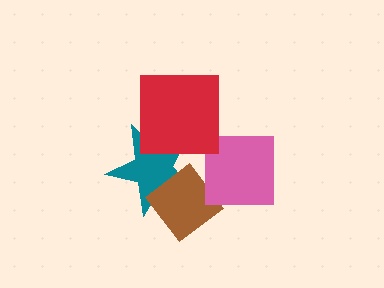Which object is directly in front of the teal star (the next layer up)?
The brown diamond is directly in front of the teal star.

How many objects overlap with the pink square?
1 object overlaps with the pink square.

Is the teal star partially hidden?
Yes, it is partially covered by another shape.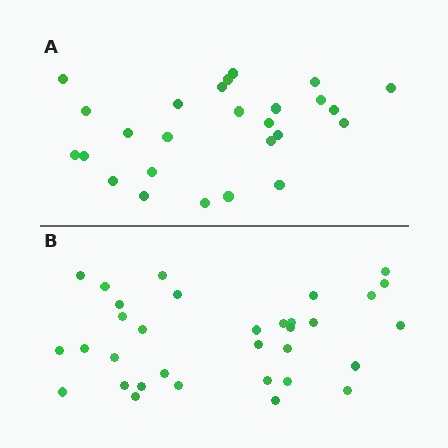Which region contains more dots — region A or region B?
Region B (the bottom region) has more dots.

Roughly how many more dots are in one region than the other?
Region B has roughly 8 or so more dots than region A.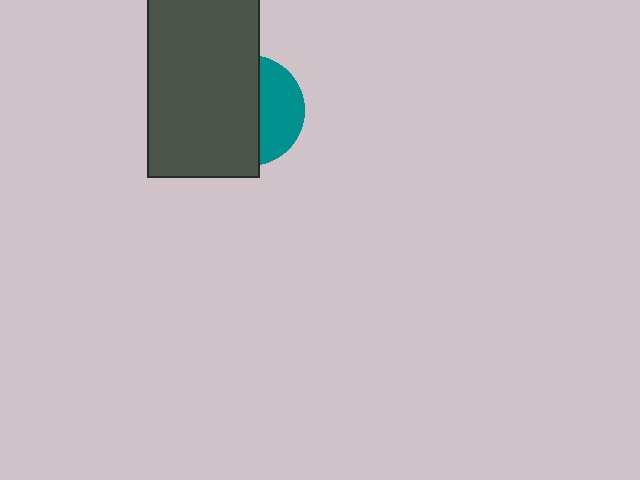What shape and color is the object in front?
The object in front is a dark gray rectangle.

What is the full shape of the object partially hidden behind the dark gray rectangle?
The partially hidden object is a teal circle.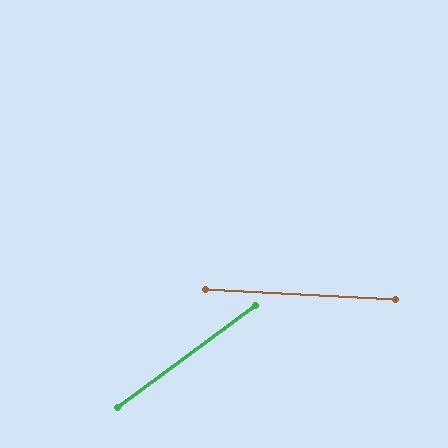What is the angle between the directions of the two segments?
Approximately 39 degrees.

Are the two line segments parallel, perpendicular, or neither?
Neither parallel nor perpendicular — they differ by about 39°.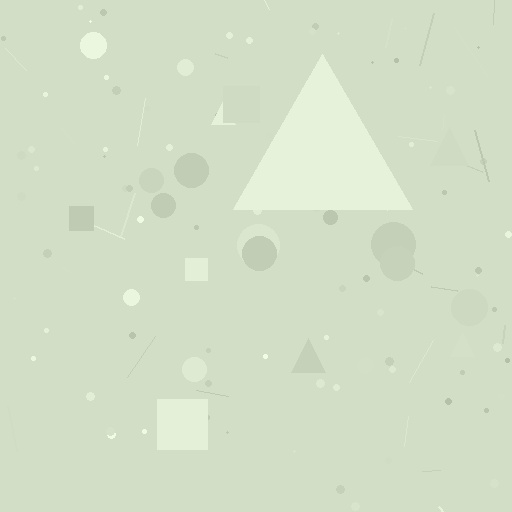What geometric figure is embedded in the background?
A triangle is embedded in the background.